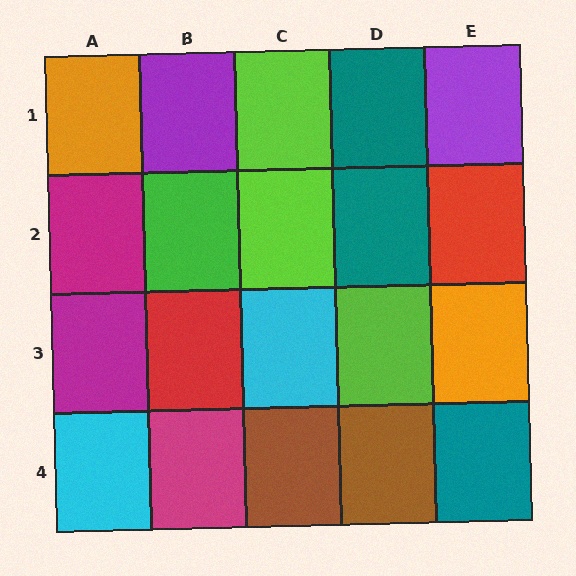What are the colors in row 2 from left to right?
Magenta, green, lime, teal, red.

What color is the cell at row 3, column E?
Orange.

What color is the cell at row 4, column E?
Teal.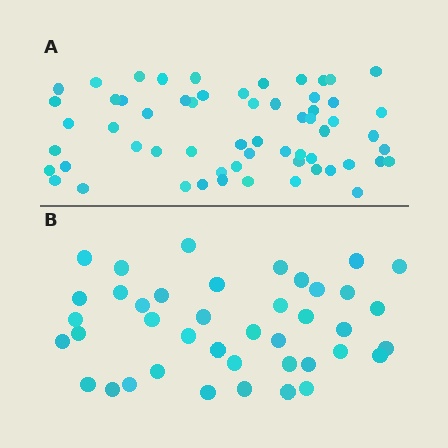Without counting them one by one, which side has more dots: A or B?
Region A (the top region) has more dots.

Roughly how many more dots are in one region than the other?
Region A has approximately 20 more dots than region B.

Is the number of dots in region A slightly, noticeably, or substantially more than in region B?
Region A has substantially more. The ratio is roughly 1.5 to 1.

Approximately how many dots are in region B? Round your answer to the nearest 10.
About 40 dots. (The exact count is 41, which rounds to 40.)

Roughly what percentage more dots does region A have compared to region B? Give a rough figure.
About 45% more.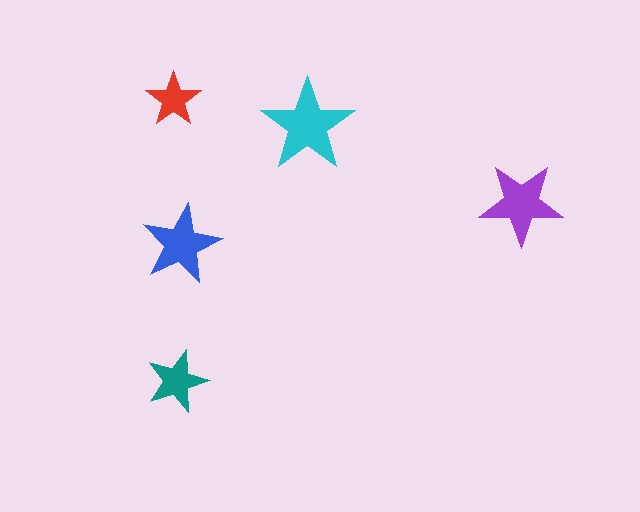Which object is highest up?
The red star is topmost.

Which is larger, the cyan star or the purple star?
The cyan one.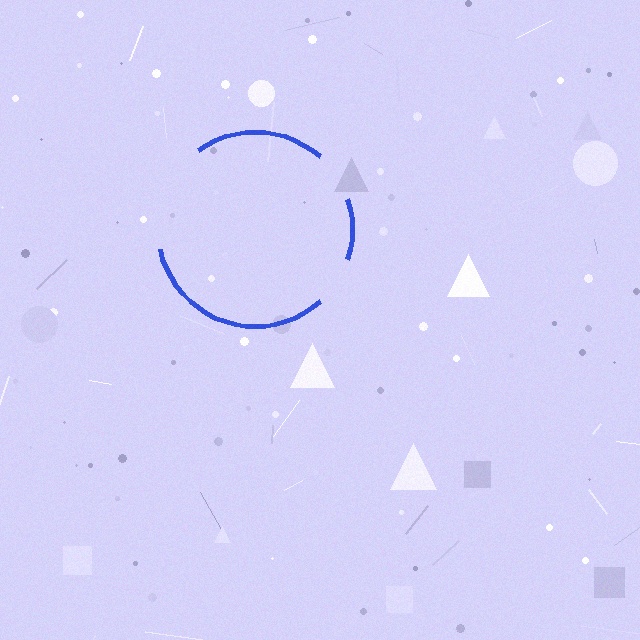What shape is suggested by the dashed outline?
The dashed outline suggests a circle.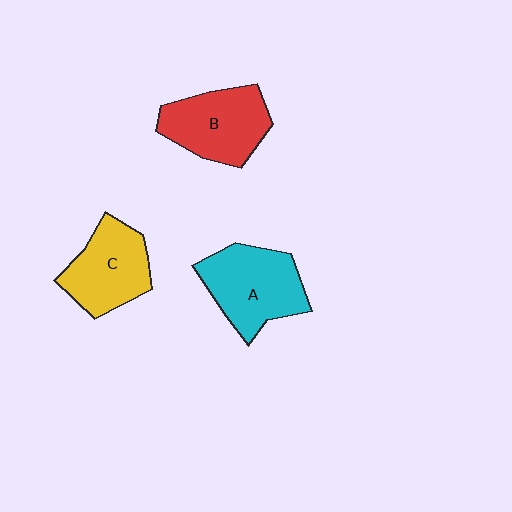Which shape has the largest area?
Shape A (cyan).